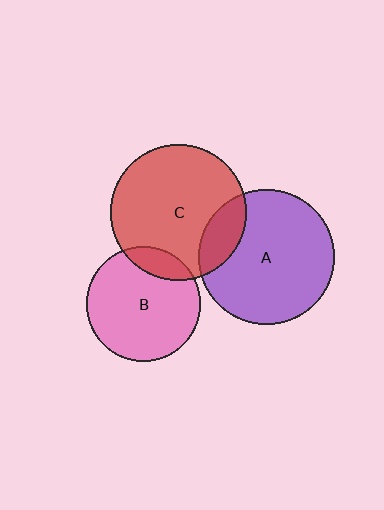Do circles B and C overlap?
Yes.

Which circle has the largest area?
Circle C (red).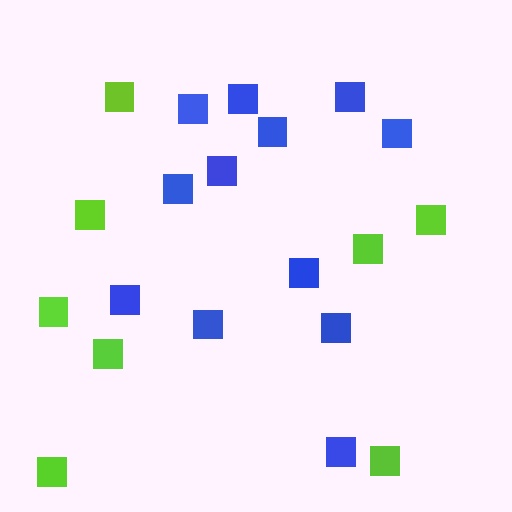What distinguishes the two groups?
There are 2 groups: one group of blue squares (12) and one group of lime squares (8).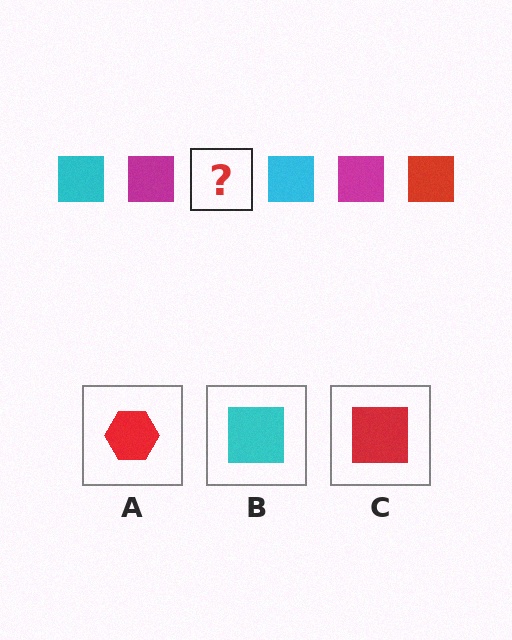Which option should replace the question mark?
Option C.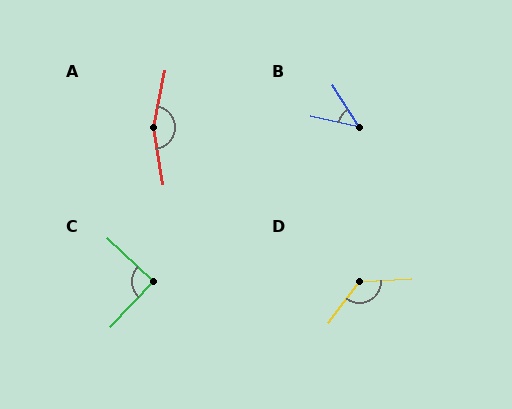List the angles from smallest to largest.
B (44°), C (90°), D (130°), A (159°).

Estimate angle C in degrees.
Approximately 90 degrees.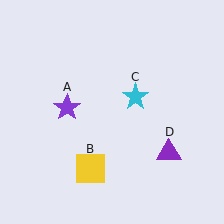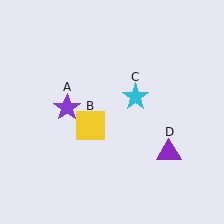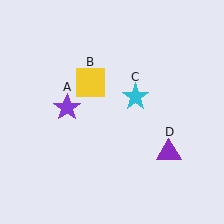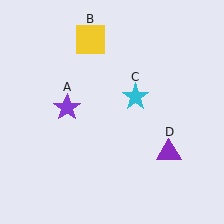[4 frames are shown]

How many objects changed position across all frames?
1 object changed position: yellow square (object B).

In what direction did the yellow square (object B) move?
The yellow square (object B) moved up.